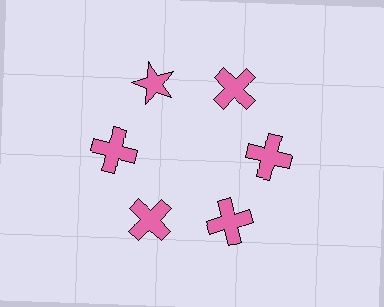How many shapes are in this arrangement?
There are 6 shapes arranged in a ring pattern.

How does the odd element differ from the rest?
It has a different shape: star instead of cross.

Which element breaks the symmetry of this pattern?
The pink star at roughly the 11 o'clock position breaks the symmetry. All other shapes are pink crosses.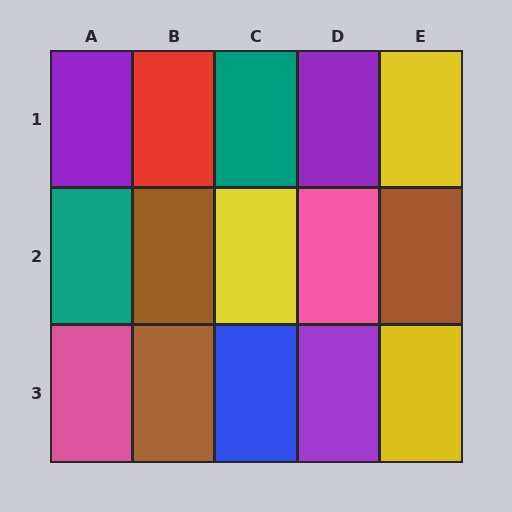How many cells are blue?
1 cell is blue.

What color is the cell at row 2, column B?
Brown.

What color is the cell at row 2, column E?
Brown.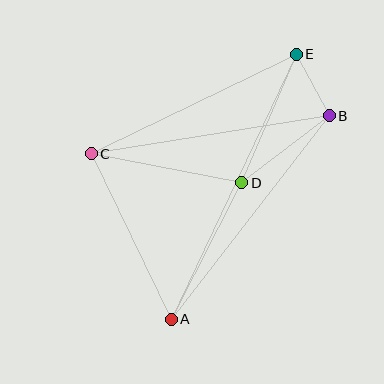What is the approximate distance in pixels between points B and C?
The distance between B and C is approximately 241 pixels.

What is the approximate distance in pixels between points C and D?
The distance between C and D is approximately 153 pixels.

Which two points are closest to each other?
Points B and E are closest to each other.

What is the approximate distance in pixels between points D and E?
The distance between D and E is approximately 140 pixels.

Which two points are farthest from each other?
Points A and E are farthest from each other.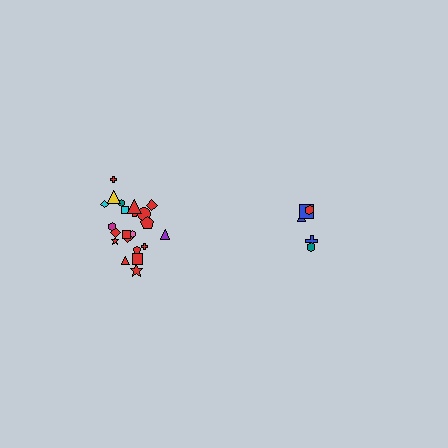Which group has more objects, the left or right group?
The left group.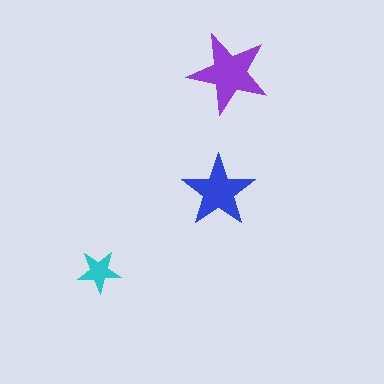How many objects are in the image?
There are 3 objects in the image.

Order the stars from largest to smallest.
the purple one, the blue one, the cyan one.